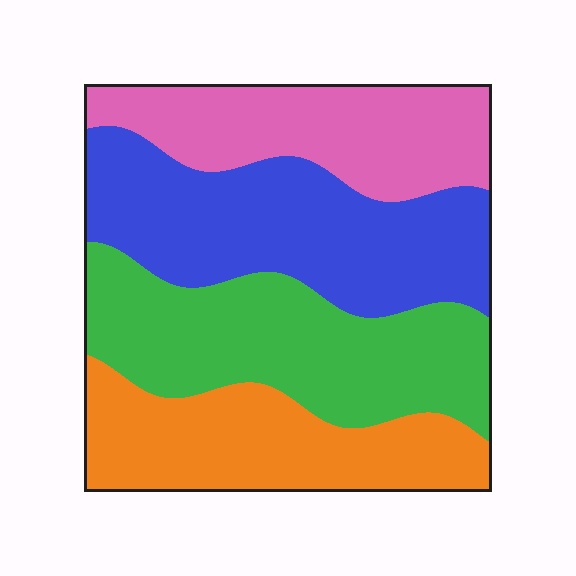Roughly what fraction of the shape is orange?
Orange covers around 20% of the shape.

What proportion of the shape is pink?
Pink takes up about one fifth (1/5) of the shape.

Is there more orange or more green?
Green.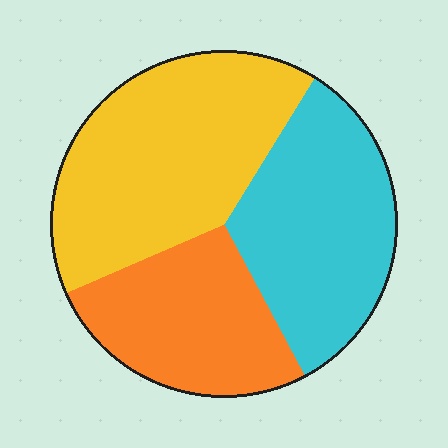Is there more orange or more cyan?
Cyan.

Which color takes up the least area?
Orange, at roughly 25%.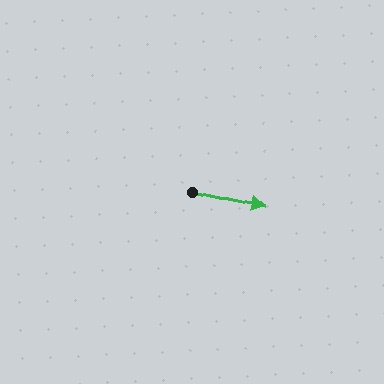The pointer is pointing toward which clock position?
Roughly 3 o'clock.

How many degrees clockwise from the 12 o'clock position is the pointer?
Approximately 103 degrees.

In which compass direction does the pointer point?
East.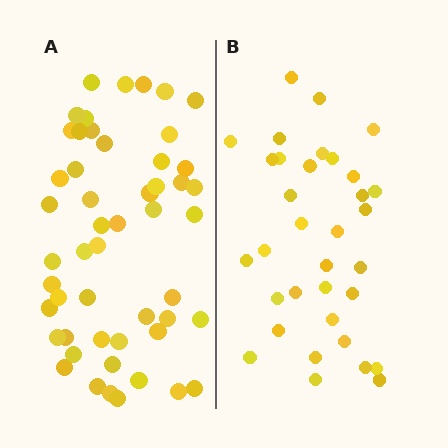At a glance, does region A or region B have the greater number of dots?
Region A (the left region) has more dots.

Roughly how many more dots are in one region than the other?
Region A has approximately 15 more dots than region B.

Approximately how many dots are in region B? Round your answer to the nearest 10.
About 30 dots. (The exact count is 34, which rounds to 30.)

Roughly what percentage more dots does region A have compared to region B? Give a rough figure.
About 50% more.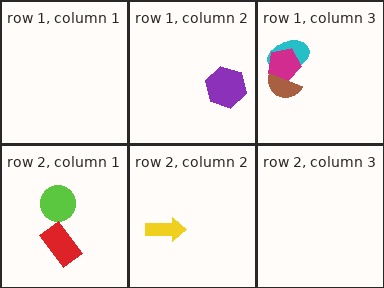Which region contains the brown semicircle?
The row 1, column 3 region.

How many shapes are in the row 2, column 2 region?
1.